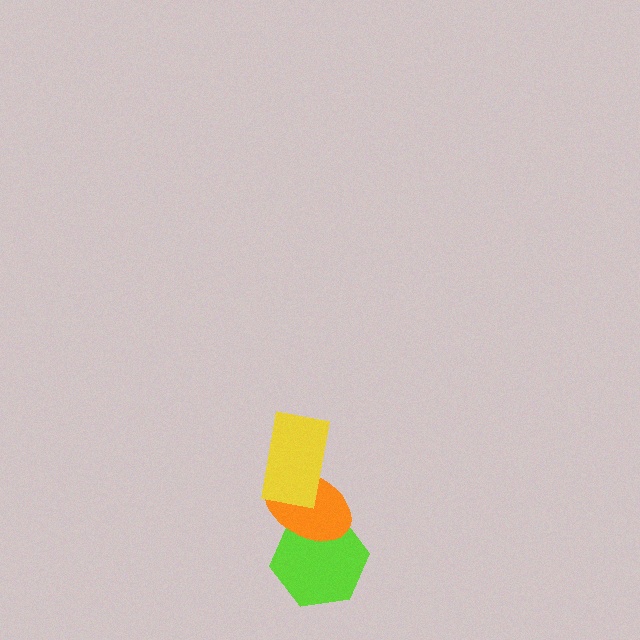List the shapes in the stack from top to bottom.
From top to bottom: the yellow rectangle, the orange ellipse, the lime hexagon.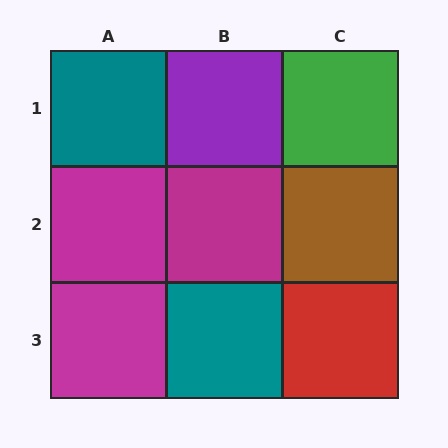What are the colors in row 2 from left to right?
Magenta, magenta, brown.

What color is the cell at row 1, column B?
Purple.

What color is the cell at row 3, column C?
Red.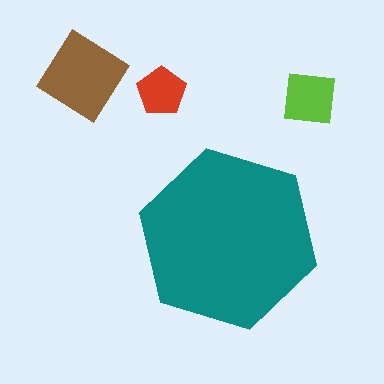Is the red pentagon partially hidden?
No, the red pentagon is fully visible.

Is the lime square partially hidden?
No, the lime square is fully visible.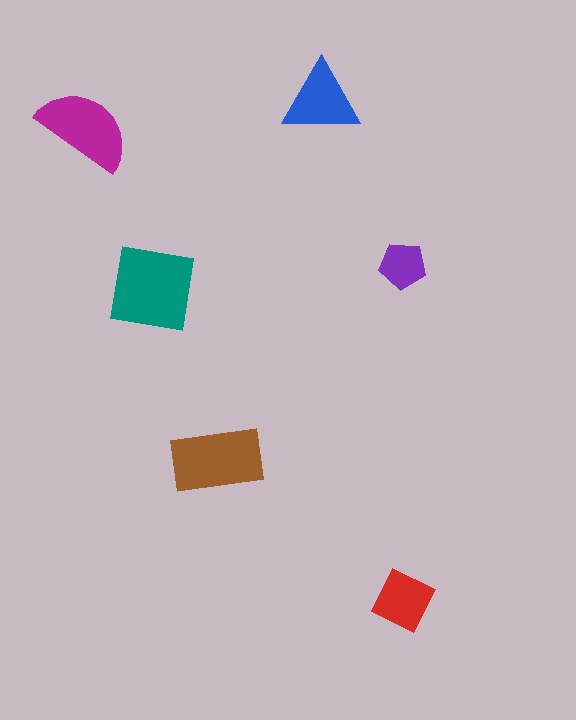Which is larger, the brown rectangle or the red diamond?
The brown rectangle.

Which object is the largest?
The teal square.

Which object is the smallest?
The purple pentagon.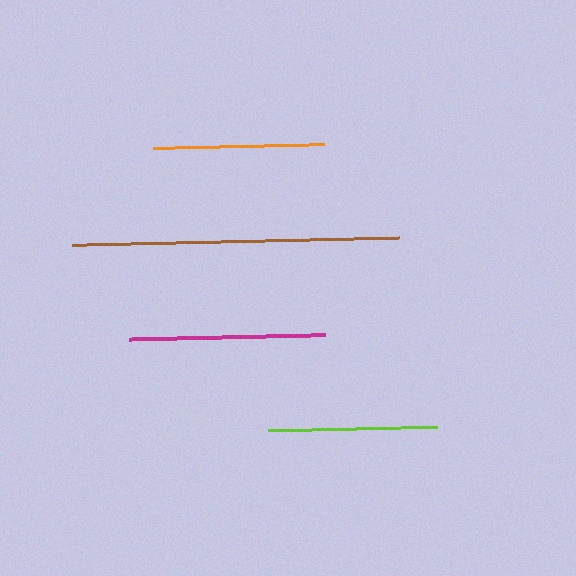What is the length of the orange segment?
The orange segment is approximately 171 pixels long.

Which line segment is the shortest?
The lime line is the shortest at approximately 168 pixels.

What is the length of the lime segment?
The lime segment is approximately 168 pixels long.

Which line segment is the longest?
The brown line is the longest at approximately 326 pixels.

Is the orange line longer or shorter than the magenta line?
The magenta line is longer than the orange line.